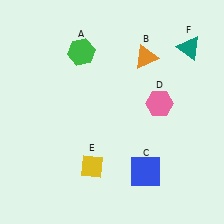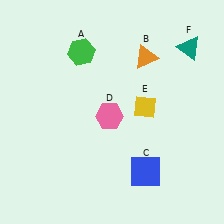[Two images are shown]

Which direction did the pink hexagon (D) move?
The pink hexagon (D) moved left.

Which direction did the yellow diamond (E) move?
The yellow diamond (E) moved up.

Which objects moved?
The objects that moved are: the pink hexagon (D), the yellow diamond (E).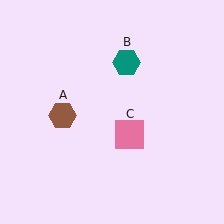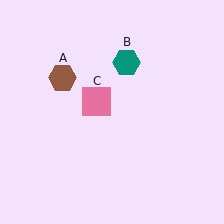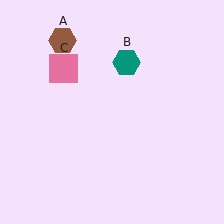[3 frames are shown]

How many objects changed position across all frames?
2 objects changed position: brown hexagon (object A), pink square (object C).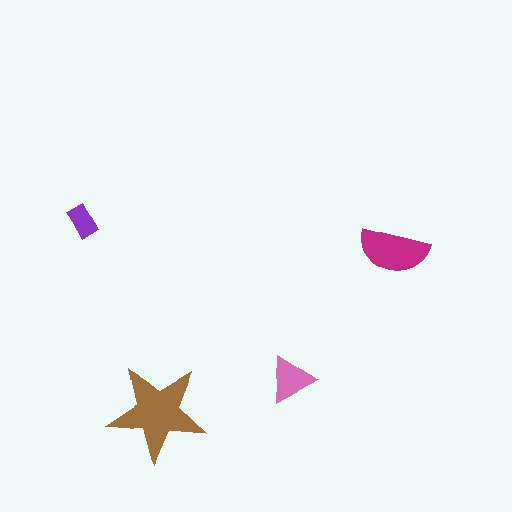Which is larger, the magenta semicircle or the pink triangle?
The magenta semicircle.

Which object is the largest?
The brown star.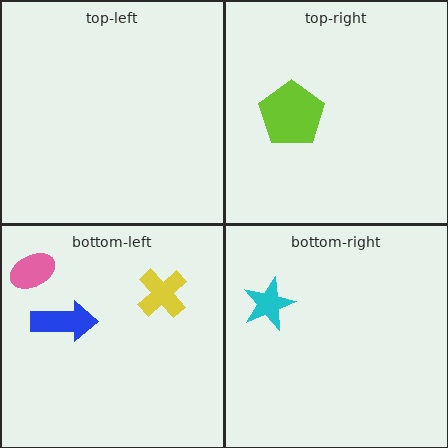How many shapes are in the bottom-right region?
1.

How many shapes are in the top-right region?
1.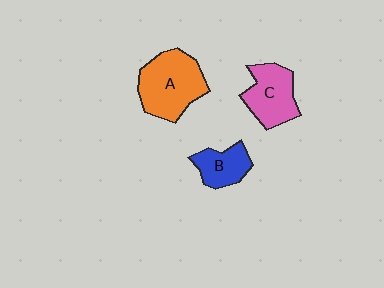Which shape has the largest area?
Shape A (orange).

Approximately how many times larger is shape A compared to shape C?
Approximately 1.3 times.